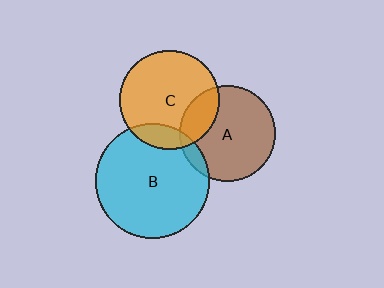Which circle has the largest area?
Circle B (cyan).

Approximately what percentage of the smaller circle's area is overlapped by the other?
Approximately 20%.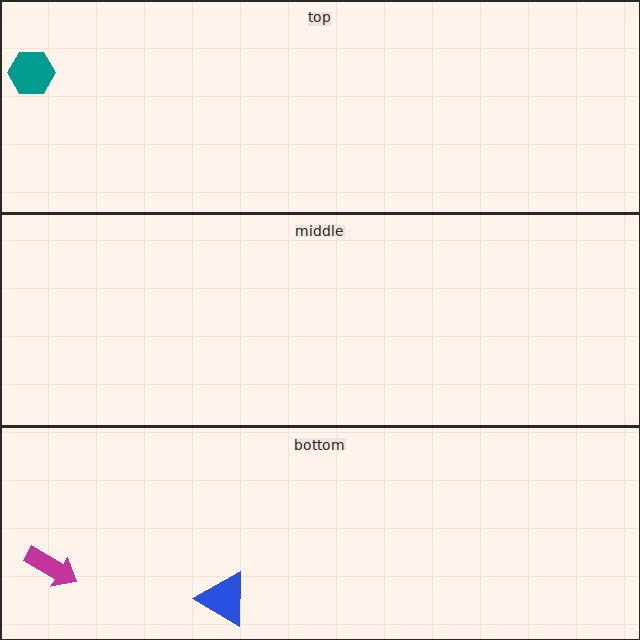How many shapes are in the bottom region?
2.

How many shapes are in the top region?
1.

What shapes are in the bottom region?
The magenta arrow, the blue triangle.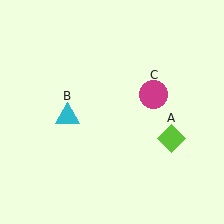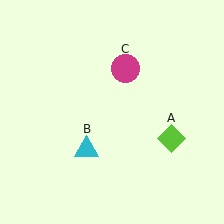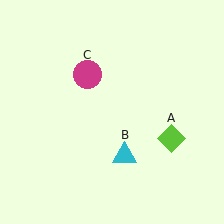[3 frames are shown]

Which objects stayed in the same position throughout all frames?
Lime diamond (object A) remained stationary.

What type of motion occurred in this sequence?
The cyan triangle (object B), magenta circle (object C) rotated counterclockwise around the center of the scene.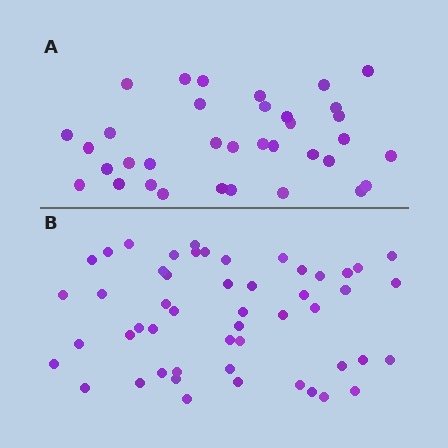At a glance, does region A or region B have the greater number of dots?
Region B (the bottom region) has more dots.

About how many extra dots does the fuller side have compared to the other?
Region B has approximately 15 more dots than region A.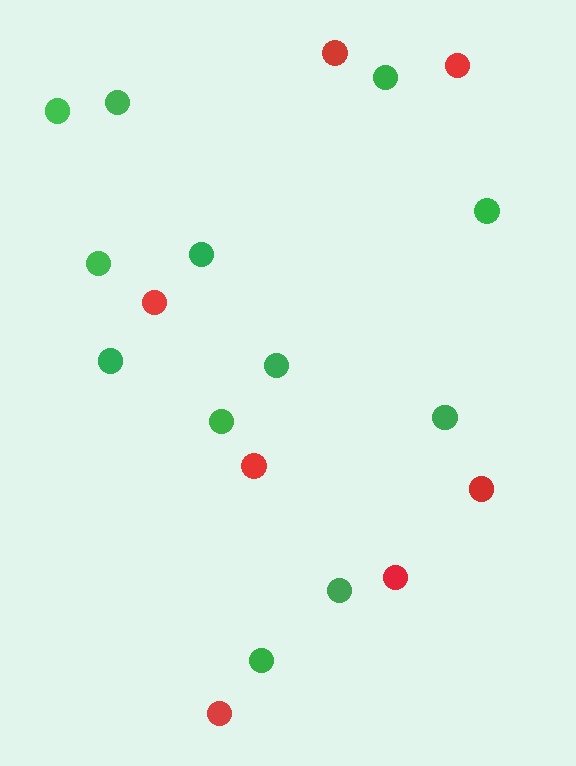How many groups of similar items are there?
There are 2 groups: one group of red circles (7) and one group of green circles (12).